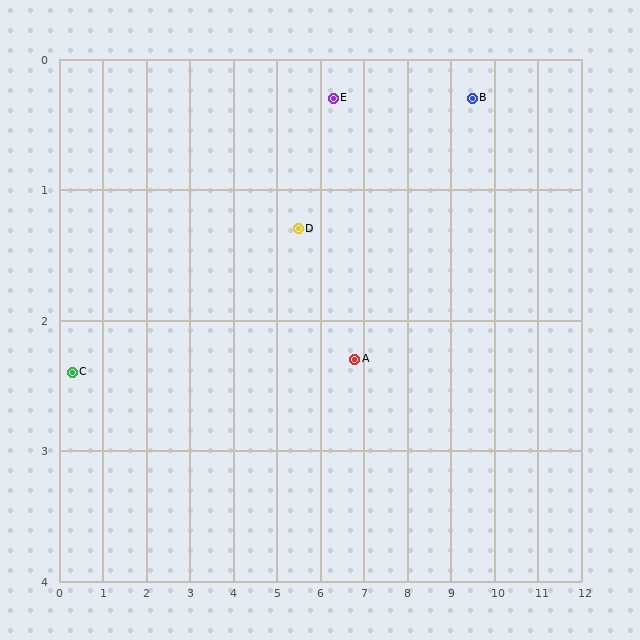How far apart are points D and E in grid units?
Points D and E are about 1.3 grid units apart.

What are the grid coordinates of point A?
Point A is at approximately (6.8, 2.3).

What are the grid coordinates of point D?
Point D is at approximately (5.5, 1.3).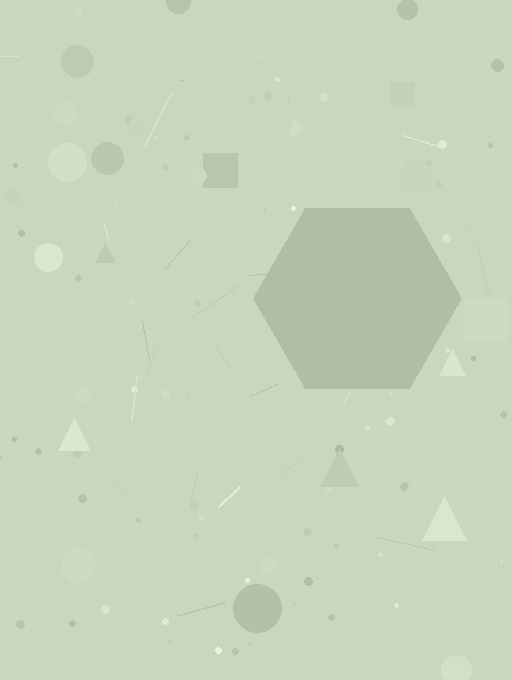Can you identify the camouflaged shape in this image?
The camouflaged shape is a hexagon.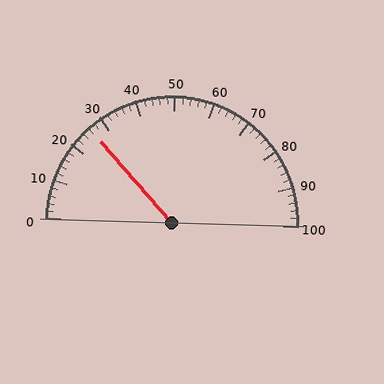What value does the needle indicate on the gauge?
The needle indicates approximately 26.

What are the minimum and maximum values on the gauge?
The gauge ranges from 0 to 100.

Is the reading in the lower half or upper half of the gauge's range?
The reading is in the lower half of the range (0 to 100).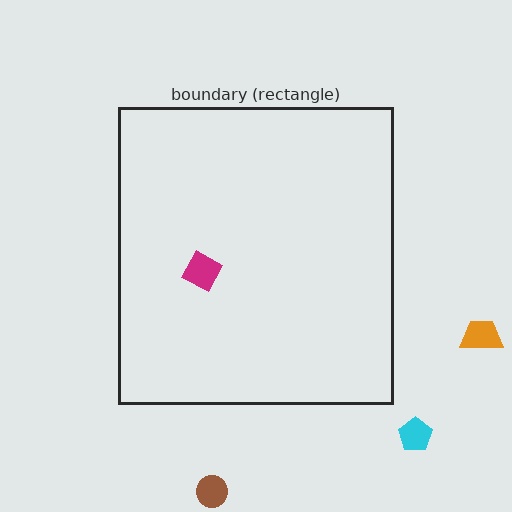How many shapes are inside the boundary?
1 inside, 3 outside.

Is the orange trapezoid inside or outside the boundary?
Outside.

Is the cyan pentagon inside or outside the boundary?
Outside.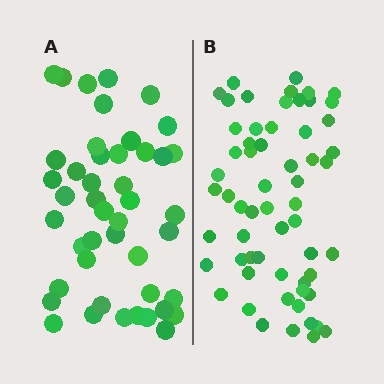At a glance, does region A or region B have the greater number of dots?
Region B (the right region) has more dots.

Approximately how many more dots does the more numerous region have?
Region B has approximately 15 more dots than region A.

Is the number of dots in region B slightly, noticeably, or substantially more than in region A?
Region B has noticeably more, but not dramatically so. The ratio is roughly 1.3 to 1.